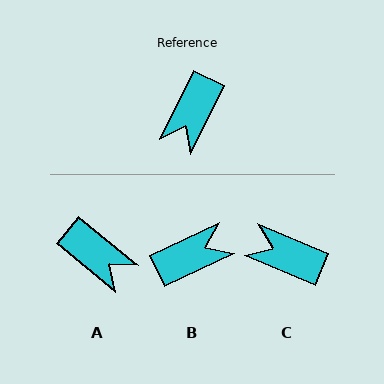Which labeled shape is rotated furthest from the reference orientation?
B, about 142 degrees away.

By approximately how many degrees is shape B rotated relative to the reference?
Approximately 142 degrees counter-clockwise.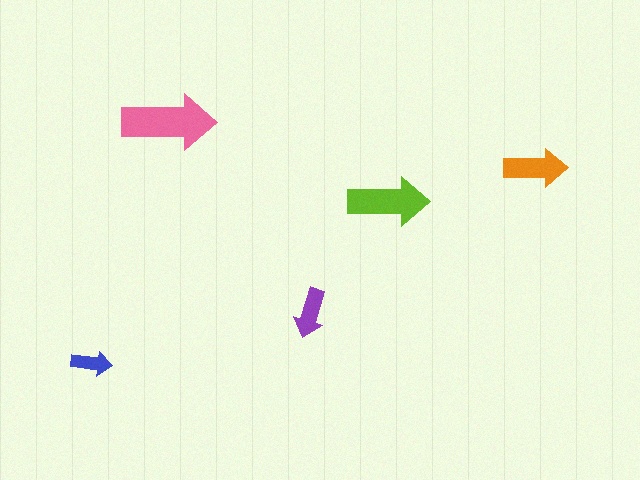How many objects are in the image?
There are 5 objects in the image.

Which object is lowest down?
The blue arrow is bottommost.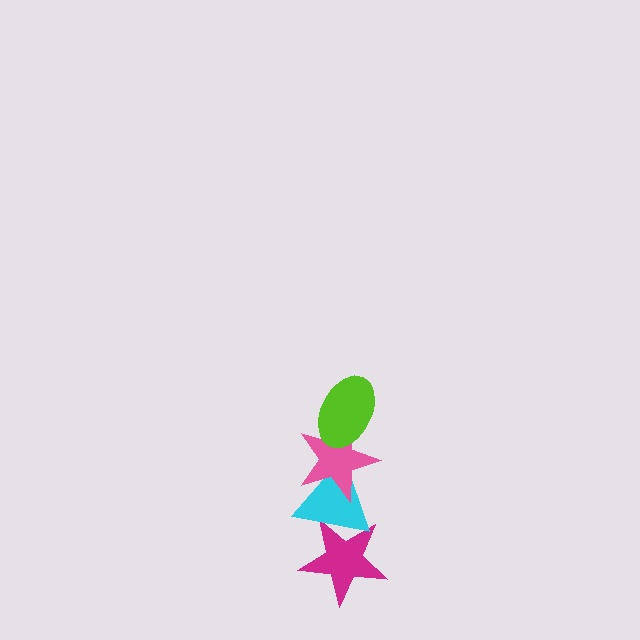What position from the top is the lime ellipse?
The lime ellipse is 1st from the top.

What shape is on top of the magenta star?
The cyan triangle is on top of the magenta star.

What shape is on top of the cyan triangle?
The pink star is on top of the cyan triangle.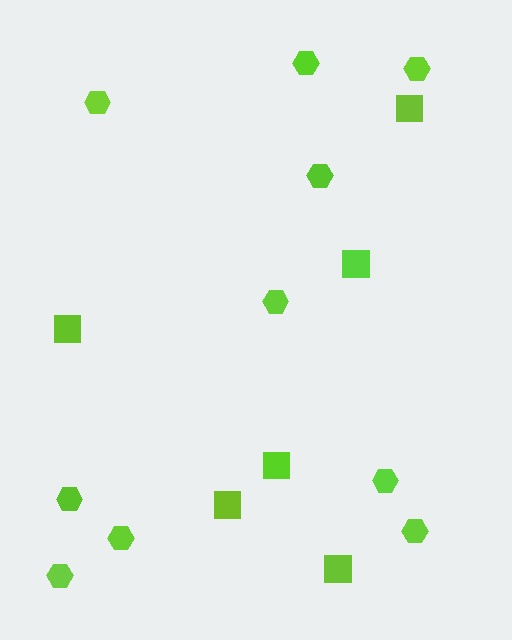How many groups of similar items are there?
There are 2 groups: one group of squares (6) and one group of hexagons (10).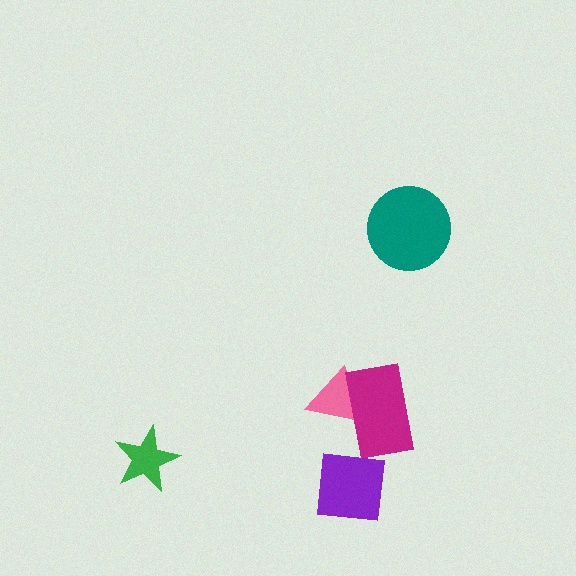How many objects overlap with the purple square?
0 objects overlap with the purple square.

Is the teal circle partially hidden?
No, no other shape covers it.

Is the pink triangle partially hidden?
Yes, it is partially covered by another shape.